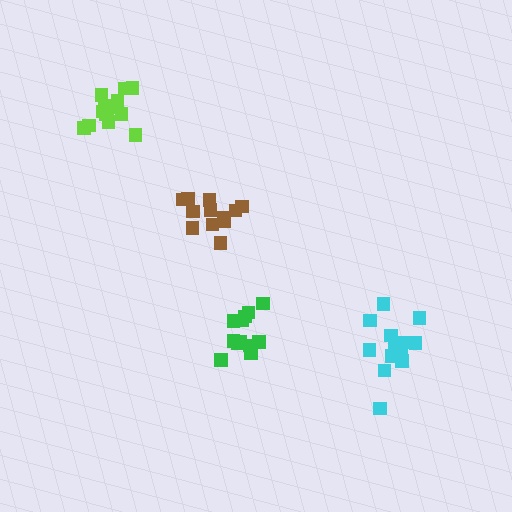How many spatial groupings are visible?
There are 4 spatial groupings.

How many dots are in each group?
Group 1: 13 dots, Group 2: 12 dots, Group 3: 13 dots, Group 4: 14 dots (52 total).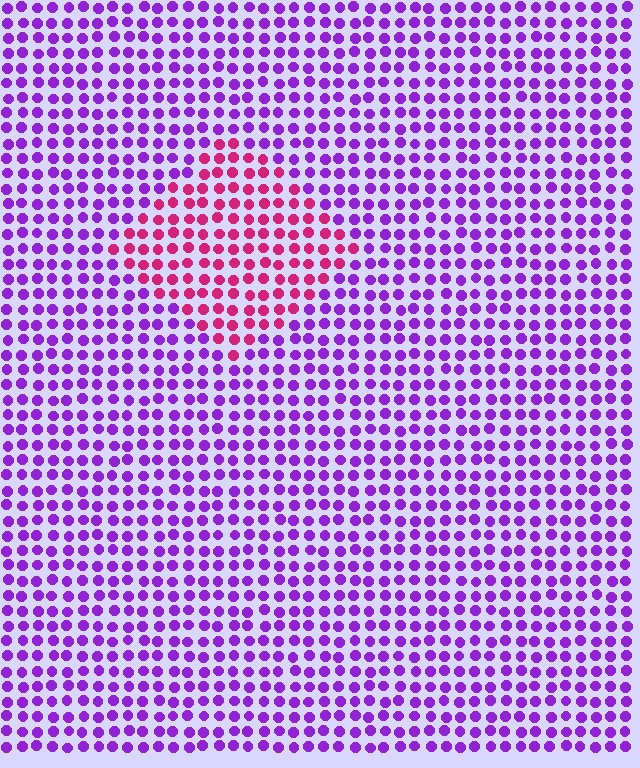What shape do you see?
I see a diamond.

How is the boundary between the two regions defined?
The boundary is defined purely by a slight shift in hue (about 52 degrees). Spacing, size, and orientation are identical on both sides.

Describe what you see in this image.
The image is filled with small purple elements in a uniform arrangement. A diamond-shaped region is visible where the elements are tinted to a slightly different hue, forming a subtle color boundary.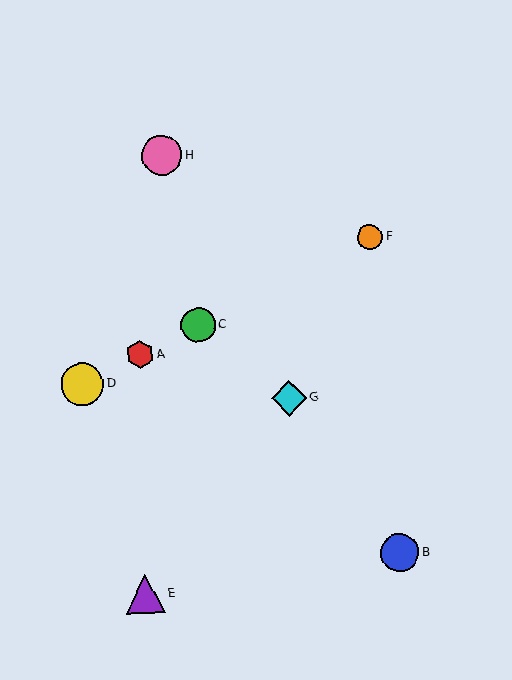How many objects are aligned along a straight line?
4 objects (A, C, D, F) are aligned along a straight line.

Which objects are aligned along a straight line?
Objects A, C, D, F are aligned along a straight line.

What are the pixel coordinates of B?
Object B is at (400, 553).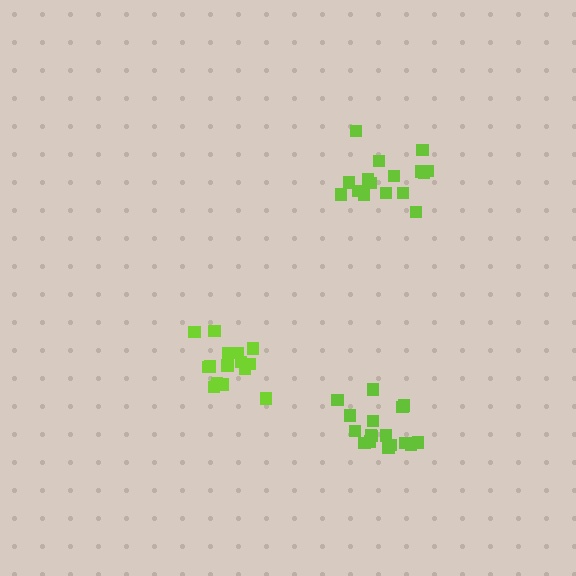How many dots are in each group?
Group 1: 16 dots, Group 2: 15 dots, Group 3: 17 dots (48 total).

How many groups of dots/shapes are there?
There are 3 groups.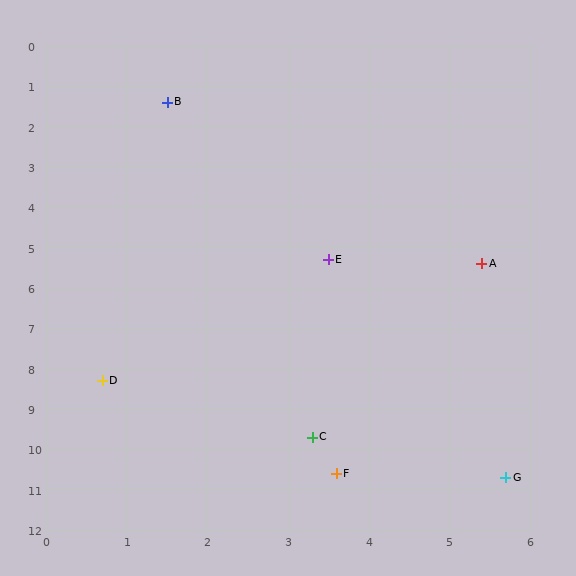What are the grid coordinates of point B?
Point B is at approximately (1.5, 1.4).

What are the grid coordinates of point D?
Point D is at approximately (0.7, 8.3).